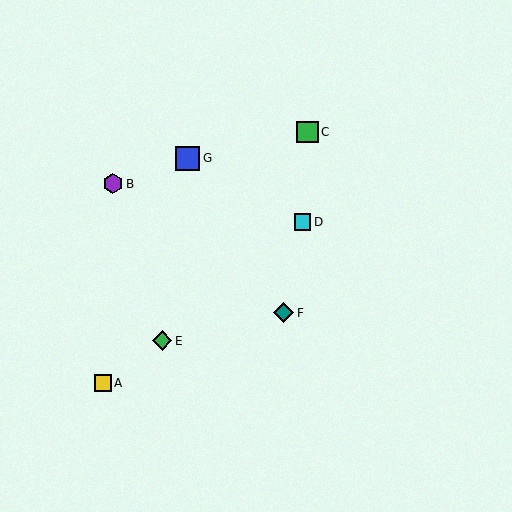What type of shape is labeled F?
Shape F is a teal diamond.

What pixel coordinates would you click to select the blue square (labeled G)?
Click at (187, 158) to select the blue square G.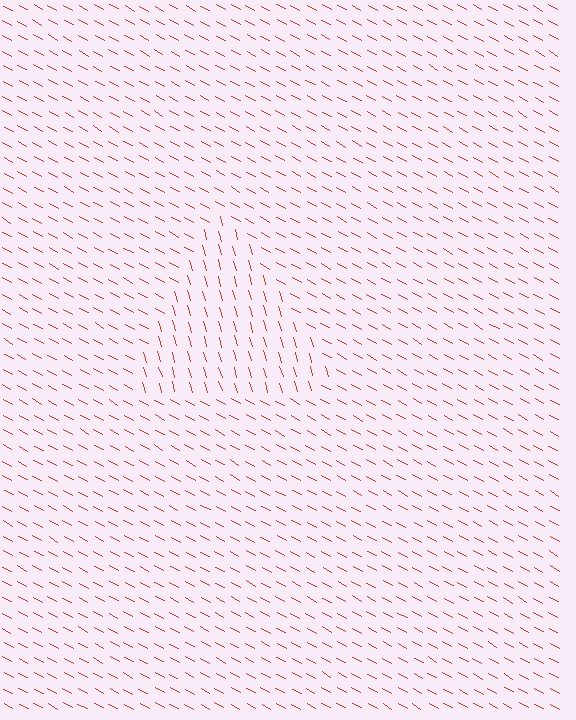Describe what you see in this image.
The image is filled with small red line segments. A triangle region in the image has lines oriented differently from the surrounding lines, creating a visible texture boundary.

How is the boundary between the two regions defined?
The boundary is defined purely by a change in line orientation (approximately 45 degrees difference). All lines are the same color and thickness.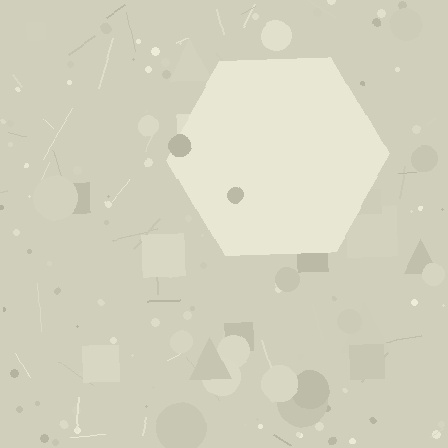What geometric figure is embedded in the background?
A hexagon is embedded in the background.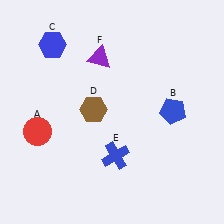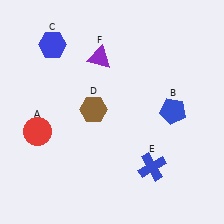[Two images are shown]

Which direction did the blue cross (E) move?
The blue cross (E) moved right.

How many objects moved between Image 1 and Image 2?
1 object moved between the two images.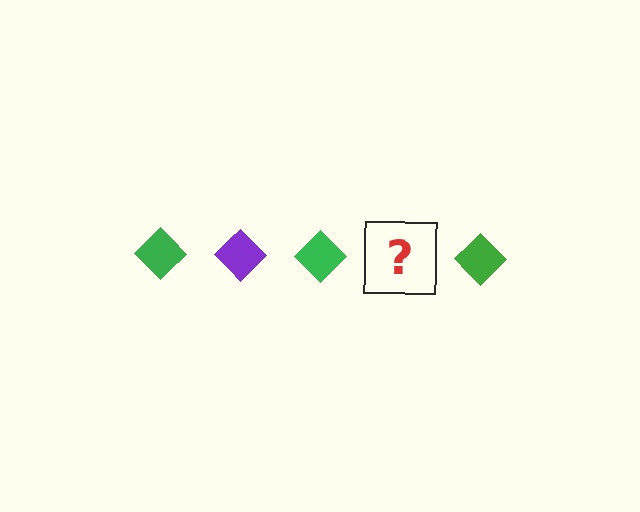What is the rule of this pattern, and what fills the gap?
The rule is that the pattern cycles through green, purple diamonds. The gap should be filled with a purple diamond.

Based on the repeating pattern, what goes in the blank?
The blank should be a purple diamond.